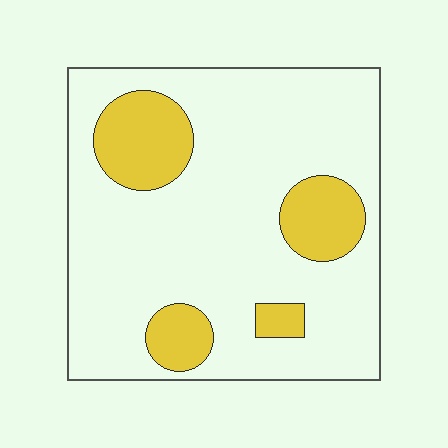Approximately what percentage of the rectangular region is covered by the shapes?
Approximately 20%.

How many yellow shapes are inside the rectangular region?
4.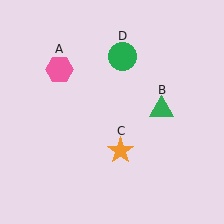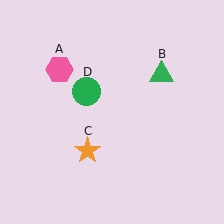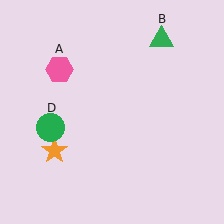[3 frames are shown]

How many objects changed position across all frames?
3 objects changed position: green triangle (object B), orange star (object C), green circle (object D).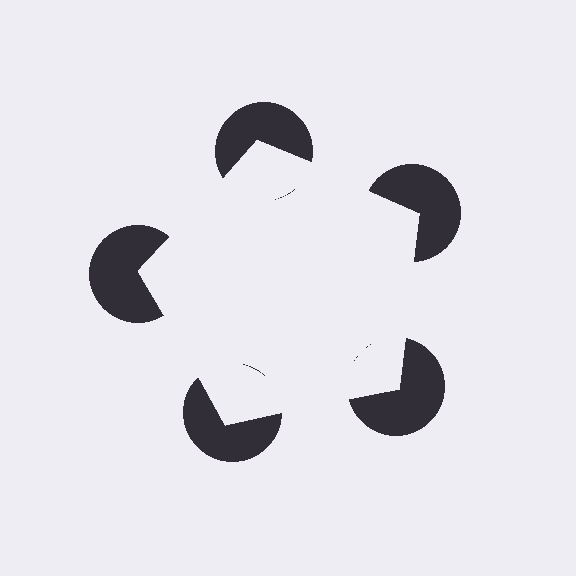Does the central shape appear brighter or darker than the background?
It typically appears slightly brighter than the background, even though no actual brightness change is drawn.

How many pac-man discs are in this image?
There are 5 — one at each vertex of the illusory pentagon.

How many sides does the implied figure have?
5 sides.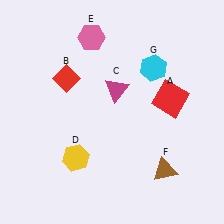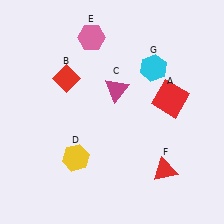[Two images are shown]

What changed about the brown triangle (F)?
In Image 1, F is brown. In Image 2, it changed to red.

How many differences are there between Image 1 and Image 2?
There is 1 difference between the two images.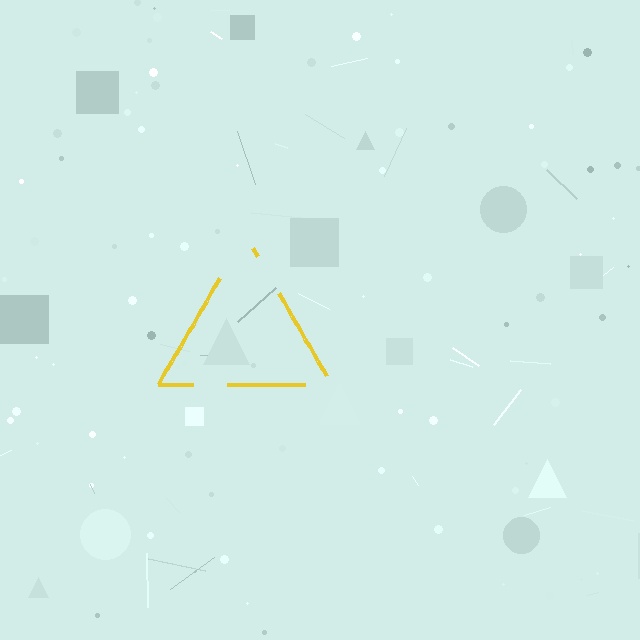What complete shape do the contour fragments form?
The contour fragments form a triangle.